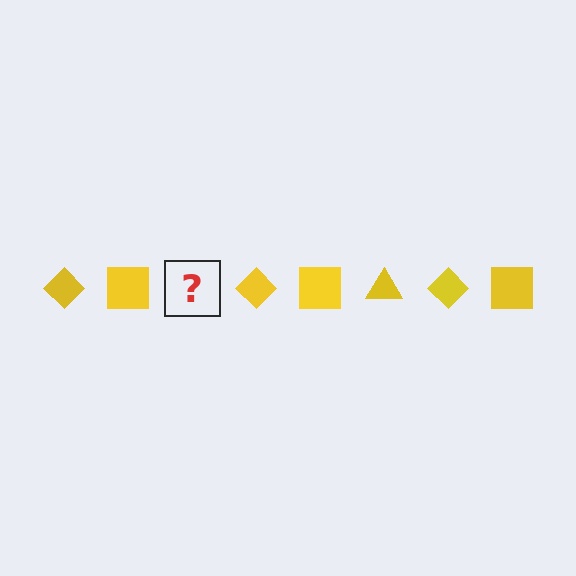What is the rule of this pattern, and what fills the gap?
The rule is that the pattern cycles through diamond, square, triangle shapes in yellow. The gap should be filled with a yellow triangle.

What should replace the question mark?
The question mark should be replaced with a yellow triangle.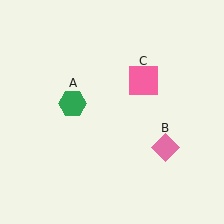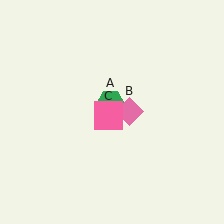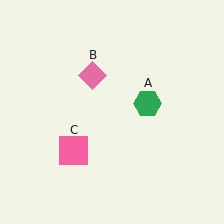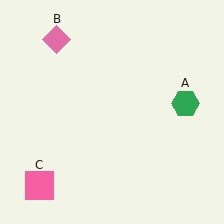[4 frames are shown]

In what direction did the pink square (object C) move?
The pink square (object C) moved down and to the left.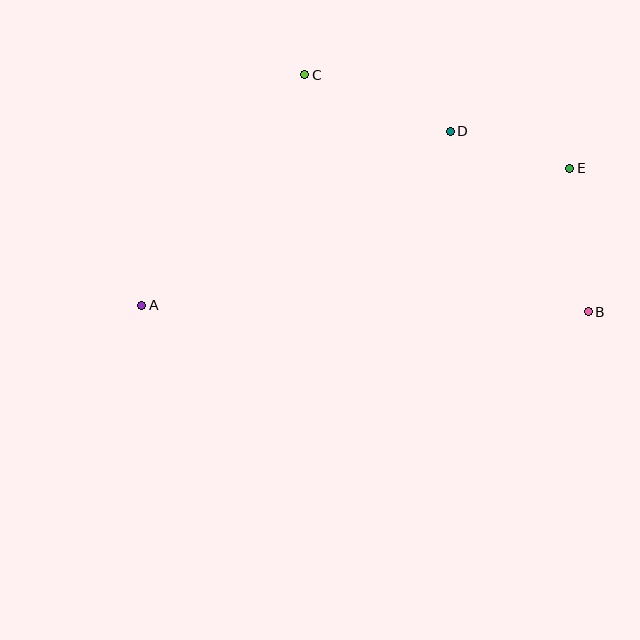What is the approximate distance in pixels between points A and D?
The distance between A and D is approximately 354 pixels.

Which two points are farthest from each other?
Points A and E are farthest from each other.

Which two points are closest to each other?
Points D and E are closest to each other.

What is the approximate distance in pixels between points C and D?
The distance between C and D is approximately 156 pixels.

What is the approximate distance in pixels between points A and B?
The distance between A and B is approximately 447 pixels.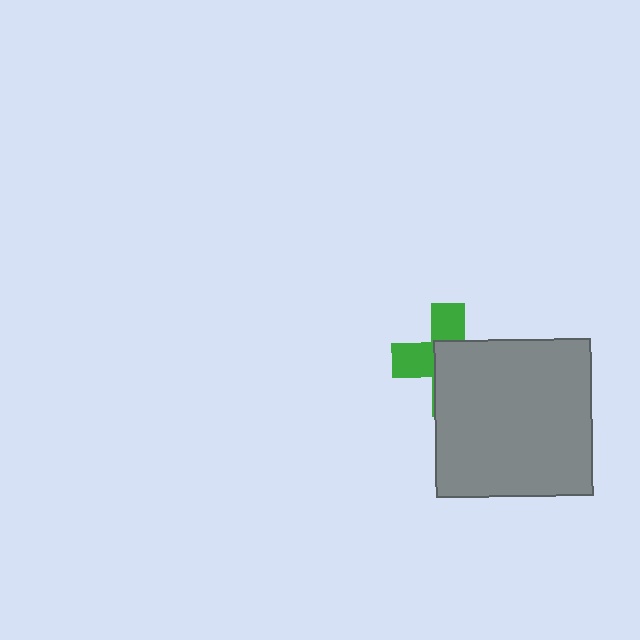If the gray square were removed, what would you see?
You would see the complete green cross.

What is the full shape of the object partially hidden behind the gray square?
The partially hidden object is a green cross.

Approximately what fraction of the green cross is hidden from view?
Roughly 58% of the green cross is hidden behind the gray square.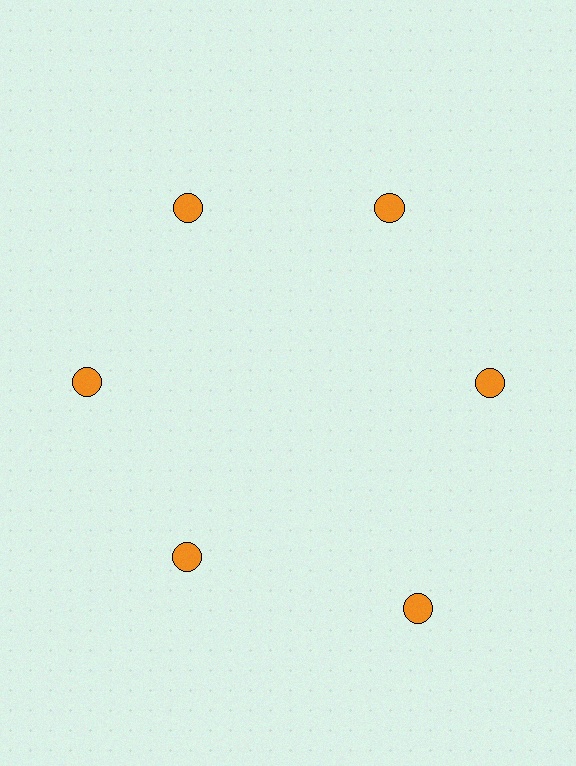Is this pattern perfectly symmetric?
No. The 6 orange circles are arranged in a ring, but one element near the 5 o'clock position is pushed outward from the center, breaking the 6-fold rotational symmetry.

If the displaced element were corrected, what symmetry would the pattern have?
It would have 6-fold rotational symmetry — the pattern would map onto itself every 60 degrees.